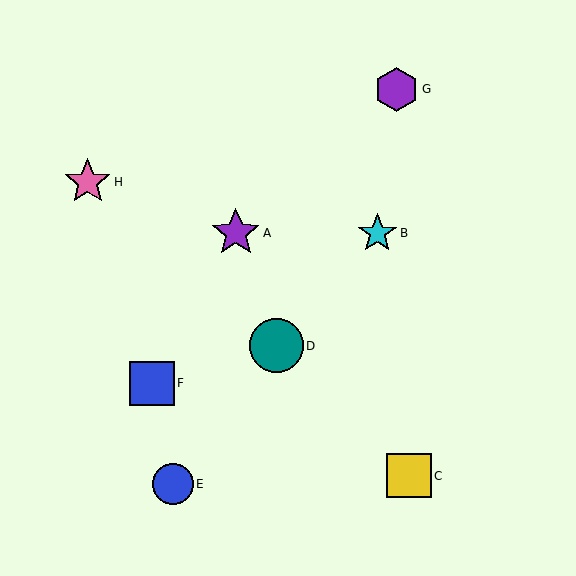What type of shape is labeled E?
Shape E is a blue circle.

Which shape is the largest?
The teal circle (labeled D) is the largest.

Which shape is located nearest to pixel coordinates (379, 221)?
The cyan star (labeled B) at (377, 233) is nearest to that location.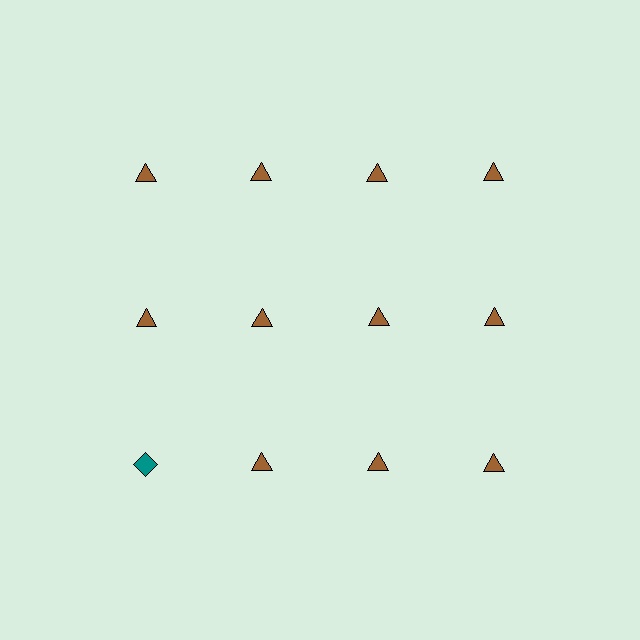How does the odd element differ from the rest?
It differs in both color (teal instead of brown) and shape (diamond instead of triangle).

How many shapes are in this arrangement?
There are 12 shapes arranged in a grid pattern.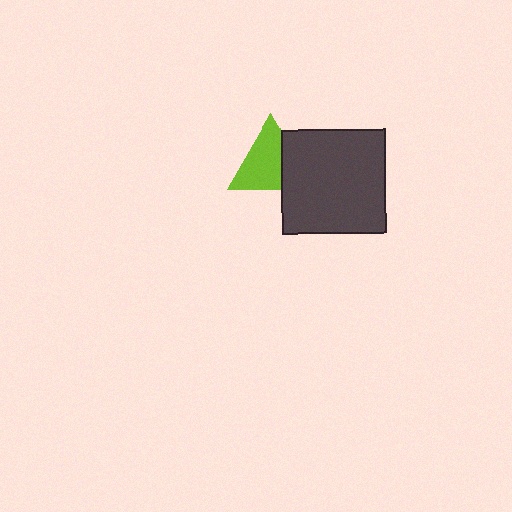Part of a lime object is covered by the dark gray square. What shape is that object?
It is a triangle.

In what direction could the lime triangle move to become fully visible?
The lime triangle could move left. That would shift it out from behind the dark gray square entirely.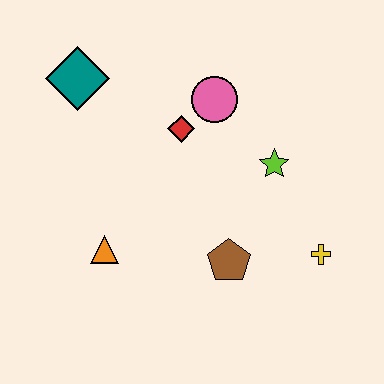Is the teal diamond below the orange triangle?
No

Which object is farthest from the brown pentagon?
The teal diamond is farthest from the brown pentagon.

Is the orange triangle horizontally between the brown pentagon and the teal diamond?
Yes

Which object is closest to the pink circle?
The red diamond is closest to the pink circle.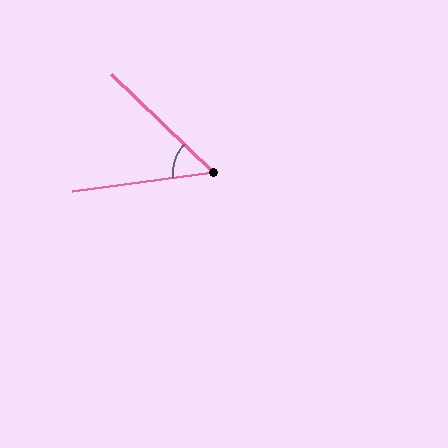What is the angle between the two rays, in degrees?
Approximately 52 degrees.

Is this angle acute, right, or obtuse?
It is acute.